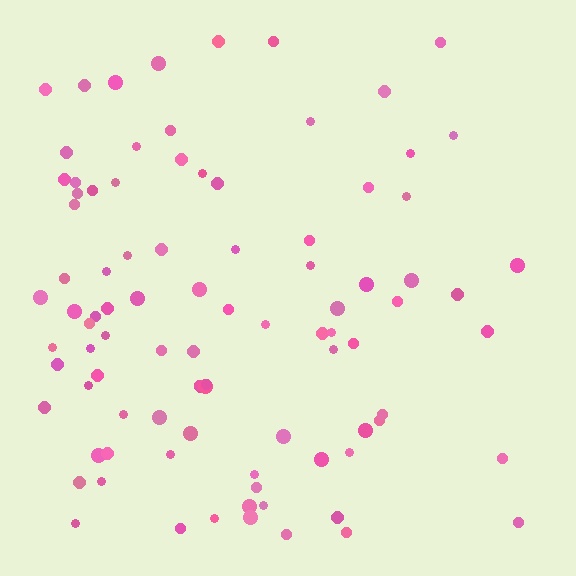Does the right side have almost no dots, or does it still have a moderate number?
Still a moderate number, just noticeably fewer than the left.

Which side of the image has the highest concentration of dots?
The left.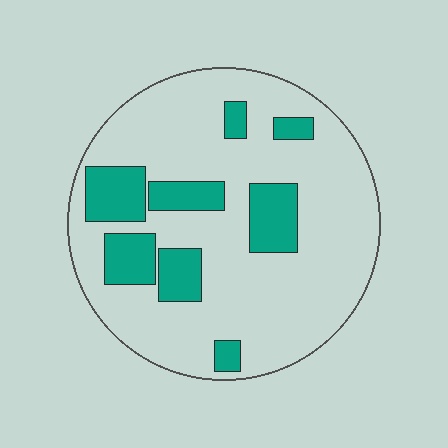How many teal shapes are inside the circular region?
8.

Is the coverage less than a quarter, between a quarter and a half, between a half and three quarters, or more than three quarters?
Less than a quarter.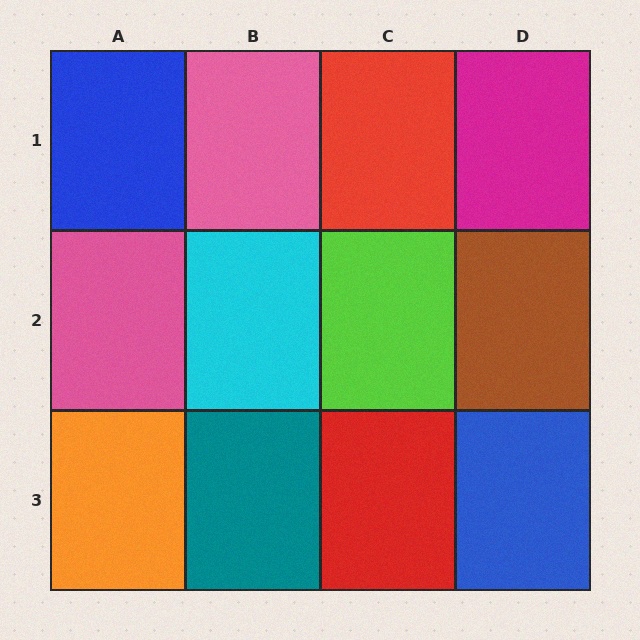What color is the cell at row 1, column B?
Pink.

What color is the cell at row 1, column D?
Magenta.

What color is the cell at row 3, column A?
Orange.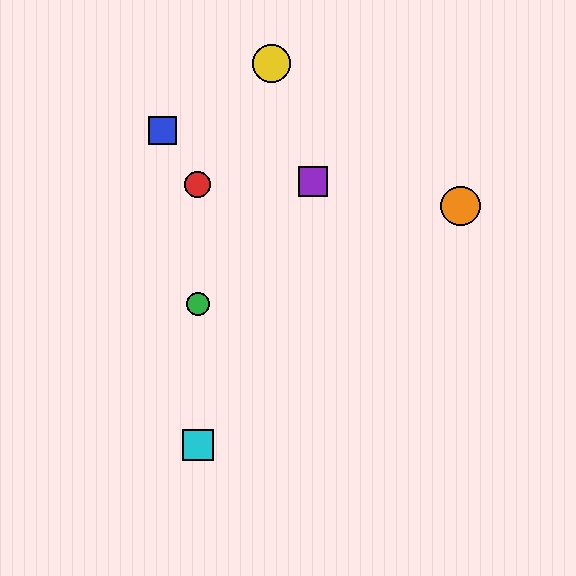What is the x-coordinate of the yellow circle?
The yellow circle is at x≈272.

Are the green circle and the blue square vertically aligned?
No, the green circle is at x≈198 and the blue square is at x≈163.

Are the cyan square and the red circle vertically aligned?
Yes, both are at x≈198.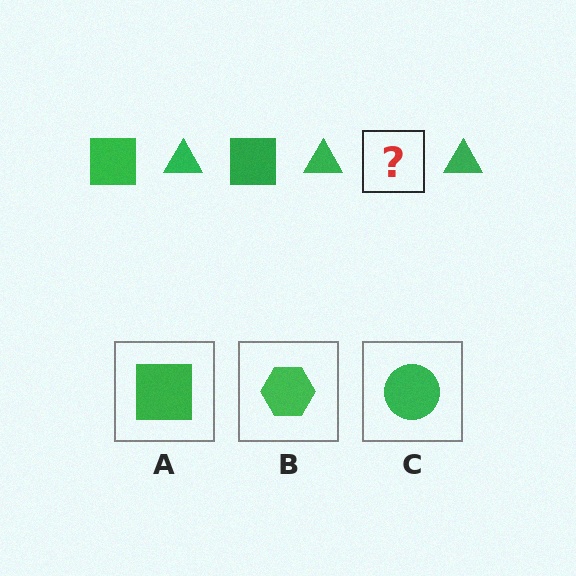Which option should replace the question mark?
Option A.